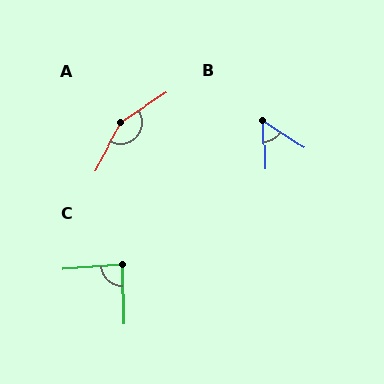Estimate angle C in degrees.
Approximately 87 degrees.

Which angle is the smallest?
B, at approximately 55 degrees.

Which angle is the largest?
A, at approximately 151 degrees.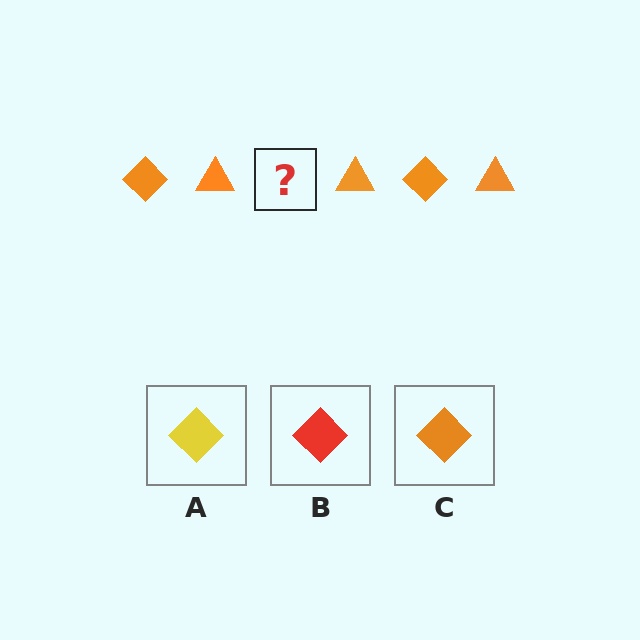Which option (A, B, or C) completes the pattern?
C.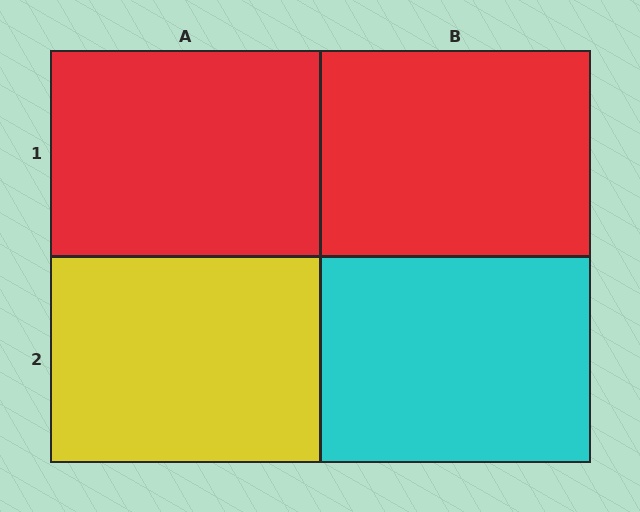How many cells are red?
2 cells are red.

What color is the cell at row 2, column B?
Cyan.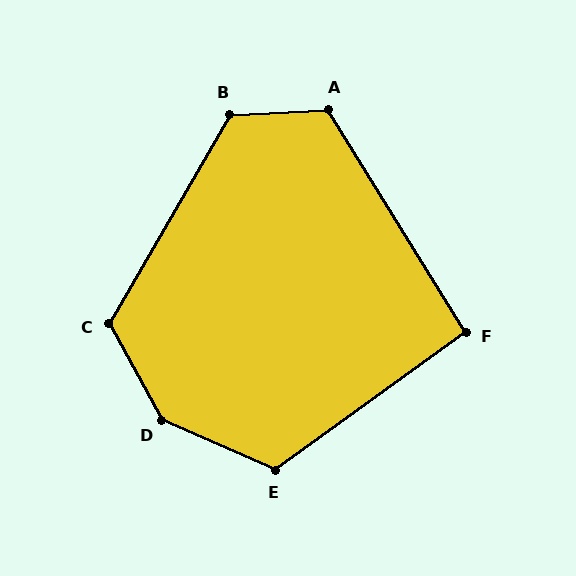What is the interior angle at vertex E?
Approximately 120 degrees (obtuse).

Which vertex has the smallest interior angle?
F, at approximately 94 degrees.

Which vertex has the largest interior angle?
D, at approximately 143 degrees.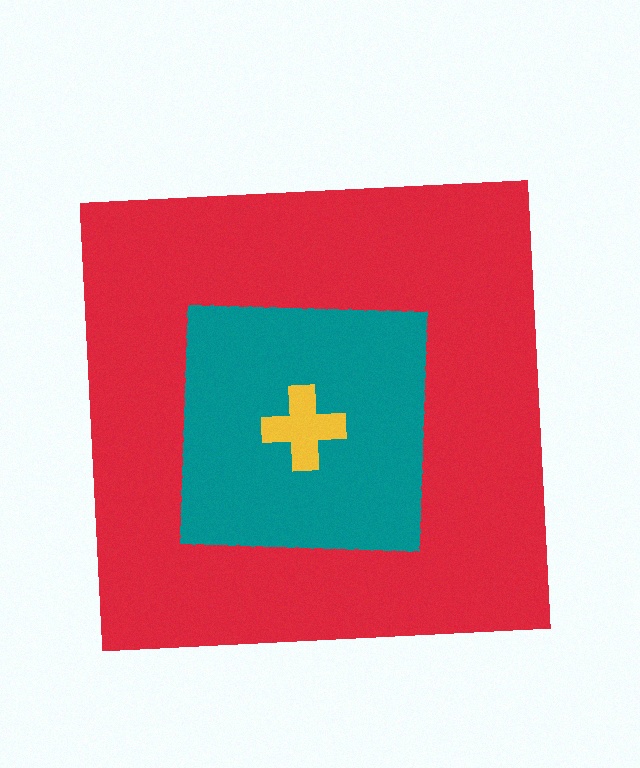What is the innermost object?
The yellow cross.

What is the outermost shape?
The red square.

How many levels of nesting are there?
3.